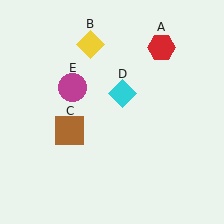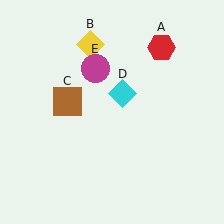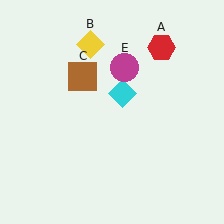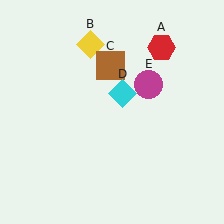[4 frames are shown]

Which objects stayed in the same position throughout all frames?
Red hexagon (object A) and yellow diamond (object B) and cyan diamond (object D) remained stationary.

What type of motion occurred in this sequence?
The brown square (object C), magenta circle (object E) rotated clockwise around the center of the scene.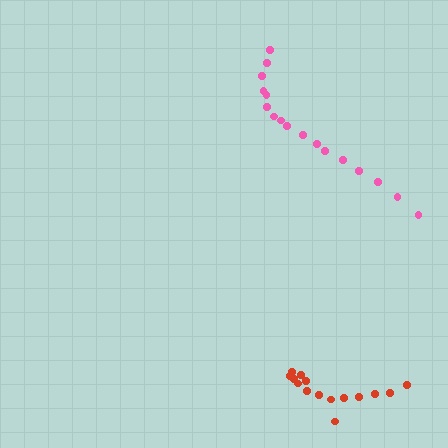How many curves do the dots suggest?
There are 2 distinct paths.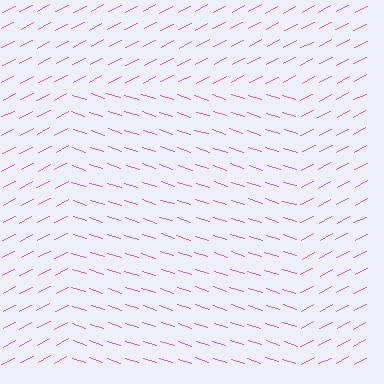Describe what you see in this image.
The image is filled with small pink line segments. A rectangle region in the image has lines oriented differently from the surrounding lines, creating a visible texture boundary.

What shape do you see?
I see a rectangle.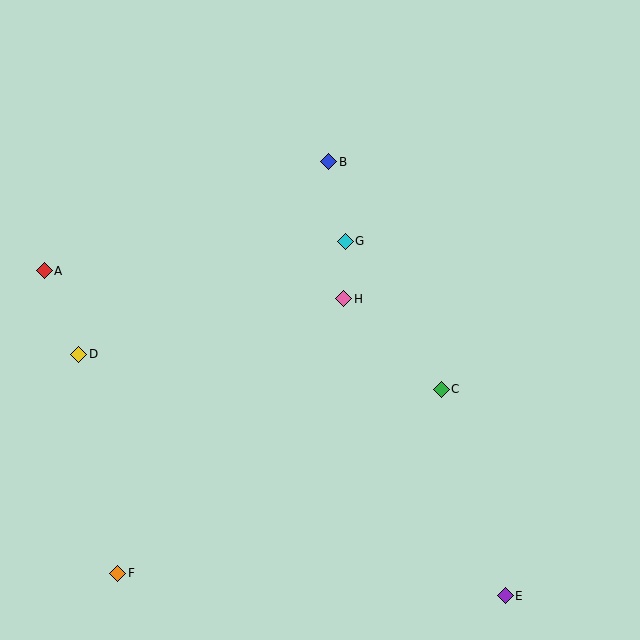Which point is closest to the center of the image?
Point H at (344, 299) is closest to the center.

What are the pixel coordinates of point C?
Point C is at (441, 389).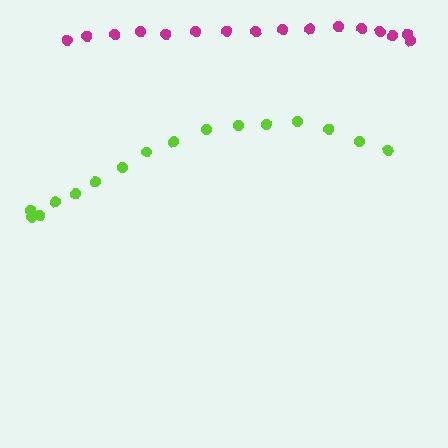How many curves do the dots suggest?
There are 2 distinct paths.